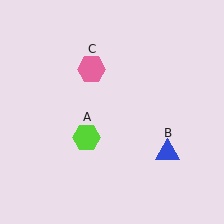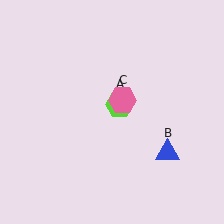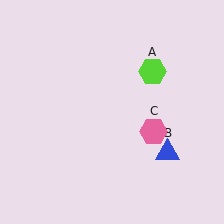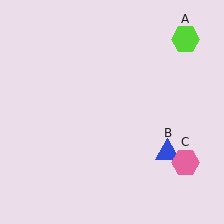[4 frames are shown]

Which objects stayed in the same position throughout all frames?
Blue triangle (object B) remained stationary.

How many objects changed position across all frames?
2 objects changed position: lime hexagon (object A), pink hexagon (object C).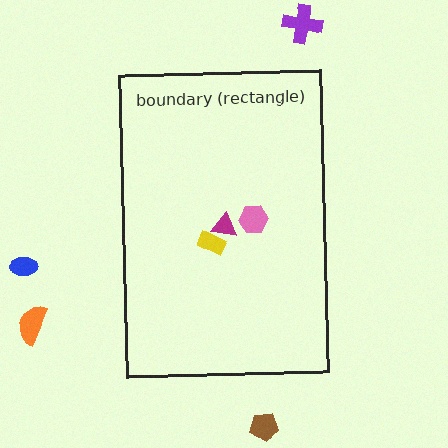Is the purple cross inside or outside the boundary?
Outside.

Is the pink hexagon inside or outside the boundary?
Inside.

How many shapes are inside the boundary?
3 inside, 4 outside.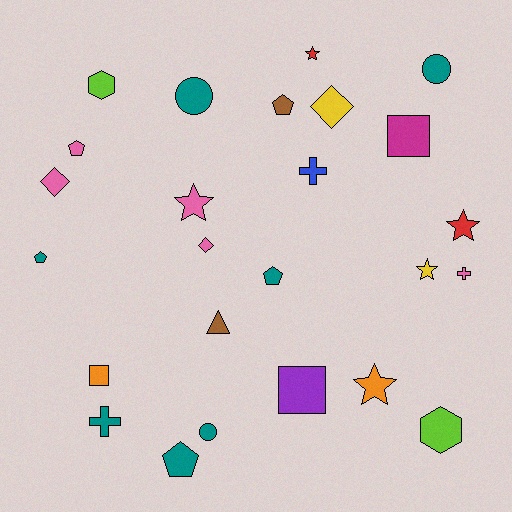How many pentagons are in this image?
There are 5 pentagons.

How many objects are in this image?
There are 25 objects.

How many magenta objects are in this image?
There is 1 magenta object.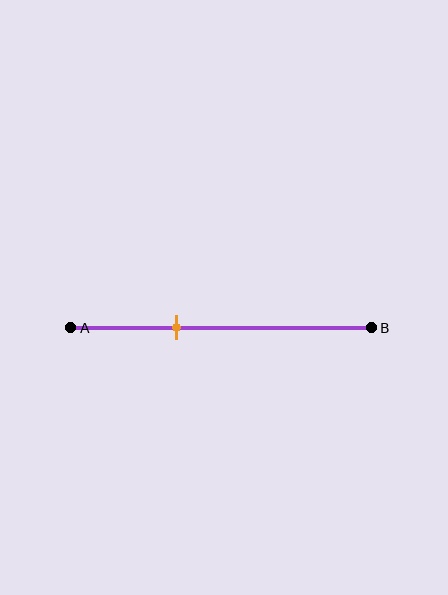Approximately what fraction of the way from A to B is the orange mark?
The orange mark is approximately 35% of the way from A to B.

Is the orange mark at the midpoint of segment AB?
No, the mark is at about 35% from A, not at the 50% midpoint.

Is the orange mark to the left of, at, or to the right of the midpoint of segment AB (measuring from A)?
The orange mark is to the left of the midpoint of segment AB.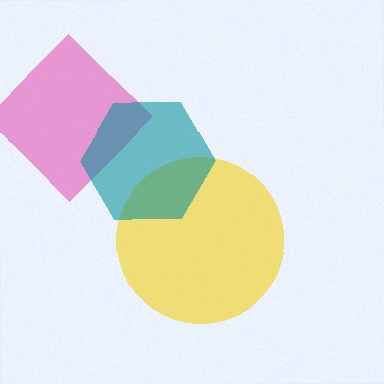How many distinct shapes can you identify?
There are 3 distinct shapes: a yellow circle, a pink diamond, a teal hexagon.